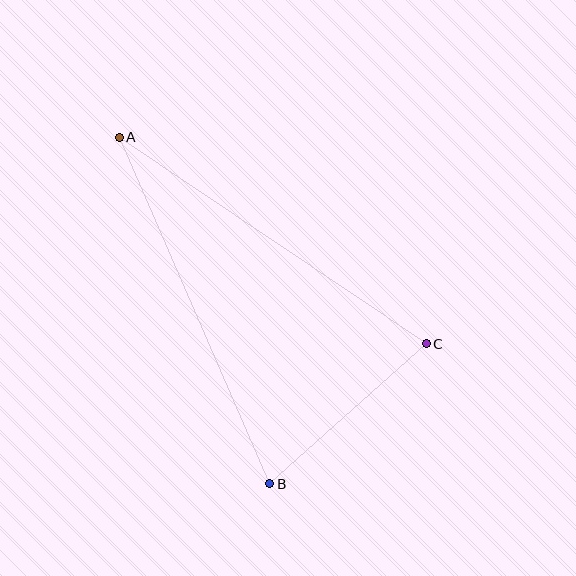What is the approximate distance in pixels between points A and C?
The distance between A and C is approximately 370 pixels.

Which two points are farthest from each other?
Points A and B are farthest from each other.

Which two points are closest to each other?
Points B and C are closest to each other.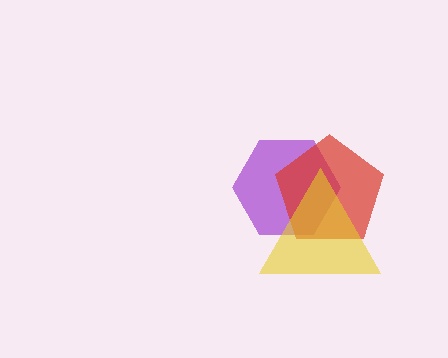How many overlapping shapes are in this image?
There are 3 overlapping shapes in the image.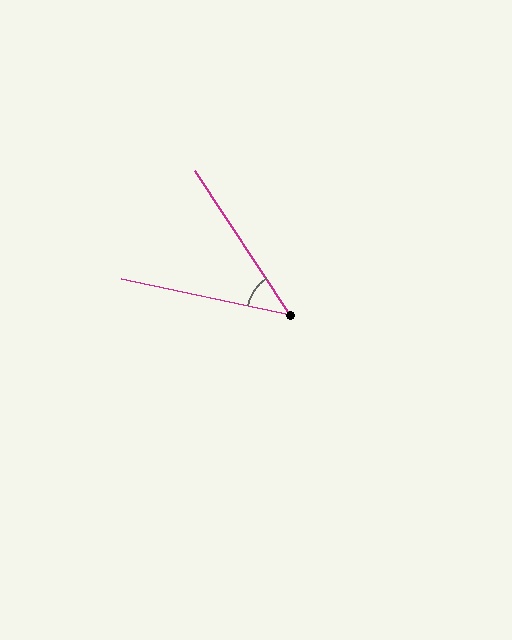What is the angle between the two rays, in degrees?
Approximately 45 degrees.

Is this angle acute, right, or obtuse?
It is acute.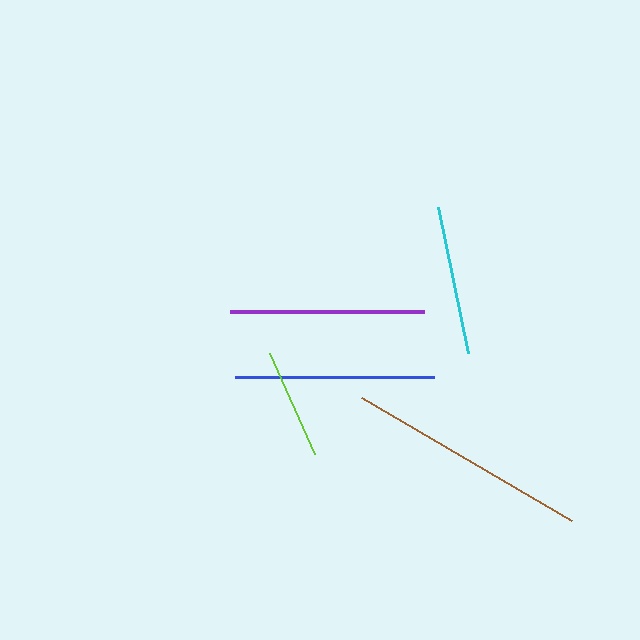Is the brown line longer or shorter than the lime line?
The brown line is longer than the lime line.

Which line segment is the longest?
The brown line is the longest at approximately 243 pixels.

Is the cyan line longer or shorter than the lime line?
The cyan line is longer than the lime line.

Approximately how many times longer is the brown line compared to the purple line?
The brown line is approximately 1.3 times the length of the purple line.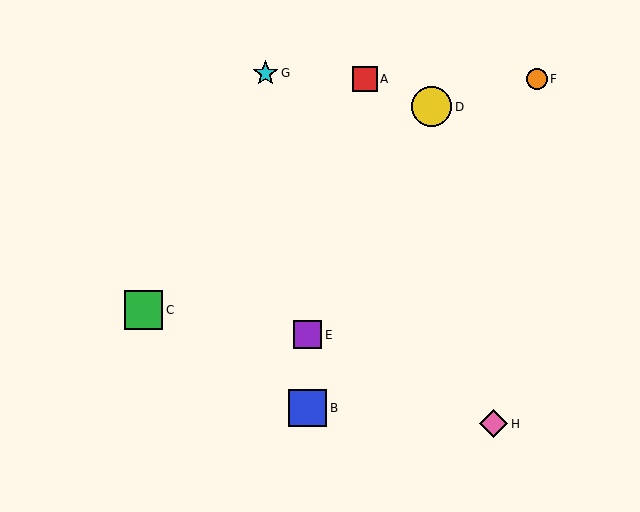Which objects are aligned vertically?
Objects B, E are aligned vertically.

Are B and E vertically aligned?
Yes, both are at x≈308.